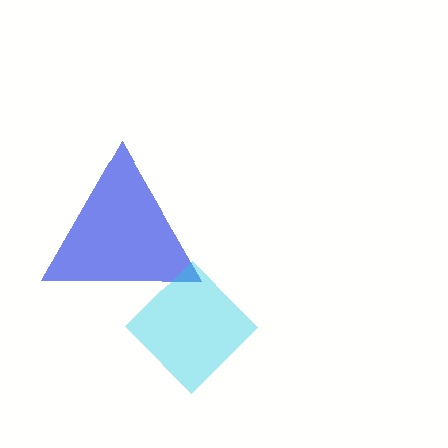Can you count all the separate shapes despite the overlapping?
Yes, there are 2 separate shapes.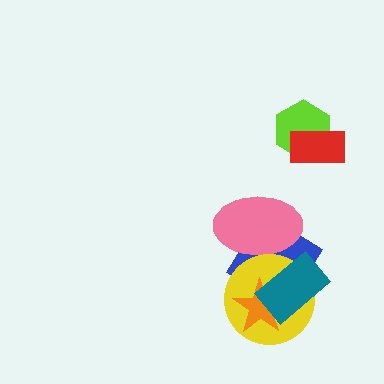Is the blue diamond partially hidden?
Yes, it is partially covered by another shape.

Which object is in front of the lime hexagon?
The red rectangle is in front of the lime hexagon.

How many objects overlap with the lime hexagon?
1 object overlaps with the lime hexagon.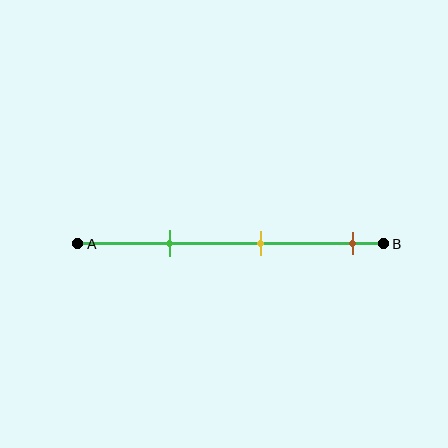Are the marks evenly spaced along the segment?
Yes, the marks are approximately evenly spaced.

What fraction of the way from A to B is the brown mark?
The brown mark is approximately 90% (0.9) of the way from A to B.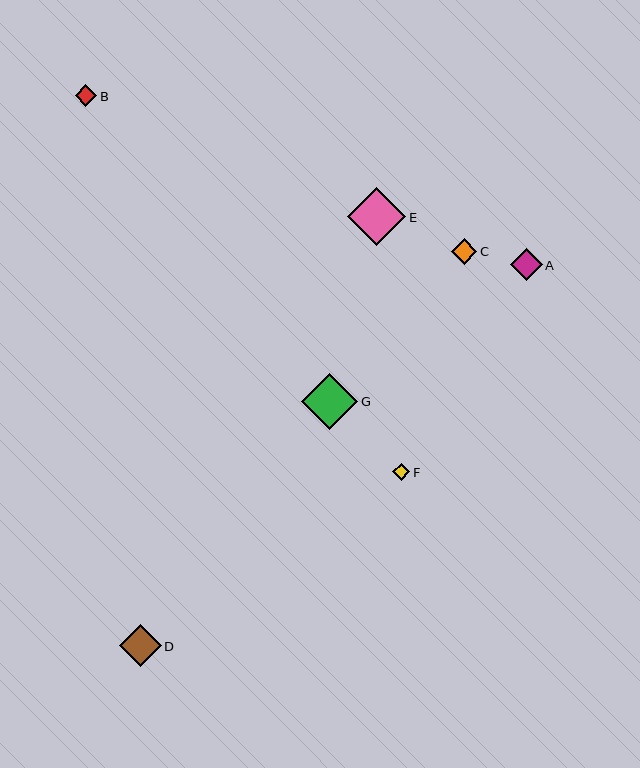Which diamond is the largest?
Diamond E is the largest with a size of approximately 58 pixels.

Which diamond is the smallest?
Diamond F is the smallest with a size of approximately 17 pixels.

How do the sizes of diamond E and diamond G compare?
Diamond E and diamond G are approximately the same size.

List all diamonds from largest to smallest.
From largest to smallest: E, G, D, A, C, B, F.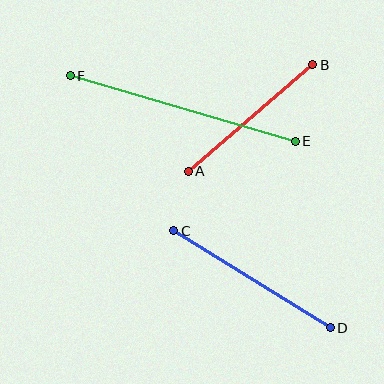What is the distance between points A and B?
The distance is approximately 164 pixels.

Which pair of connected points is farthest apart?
Points E and F are farthest apart.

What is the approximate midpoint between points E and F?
The midpoint is at approximately (183, 108) pixels.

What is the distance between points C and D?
The distance is approximately 184 pixels.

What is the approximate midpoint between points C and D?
The midpoint is at approximately (252, 279) pixels.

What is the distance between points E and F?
The distance is approximately 234 pixels.